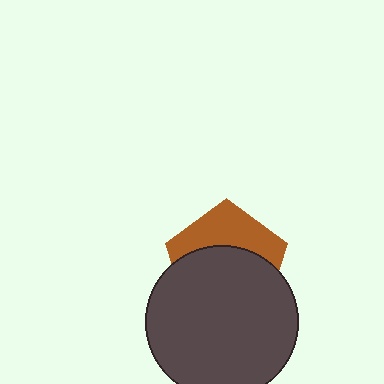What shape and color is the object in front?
The object in front is a dark gray circle.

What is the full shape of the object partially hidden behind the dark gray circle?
The partially hidden object is a brown pentagon.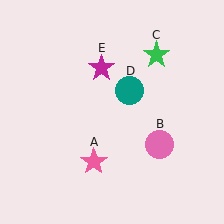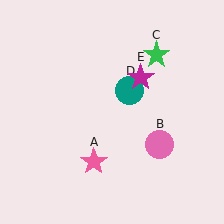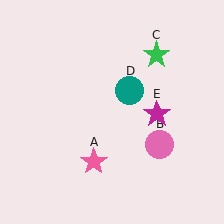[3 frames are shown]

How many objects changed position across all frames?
1 object changed position: magenta star (object E).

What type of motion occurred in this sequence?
The magenta star (object E) rotated clockwise around the center of the scene.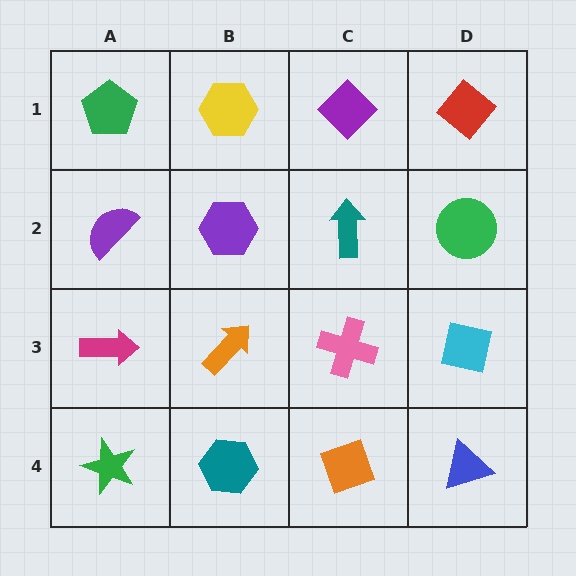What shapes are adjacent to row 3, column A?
A purple semicircle (row 2, column A), a green star (row 4, column A), an orange arrow (row 3, column B).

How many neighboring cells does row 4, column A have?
2.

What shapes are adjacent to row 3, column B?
A purple hexagon (row 2, column B), a teal hexagon (row 4, column B), a magenta arrow (row 3, column A), a pink cross (row 3, column C).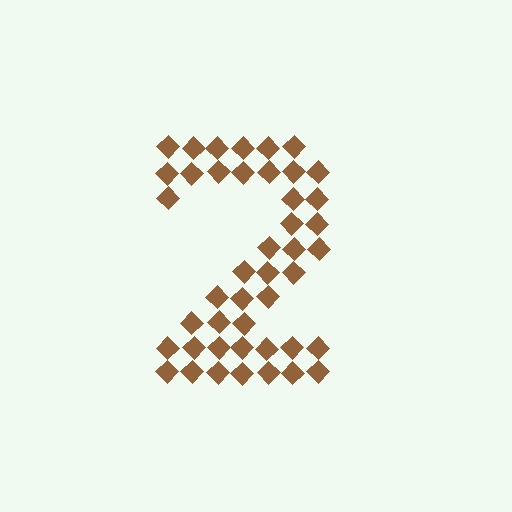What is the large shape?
The large shape is the digit 2.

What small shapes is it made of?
It is made of small diamonds.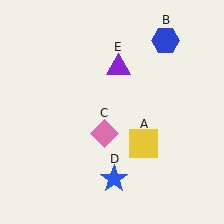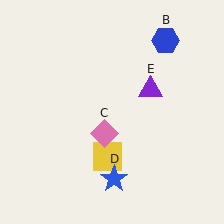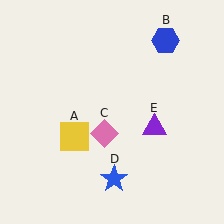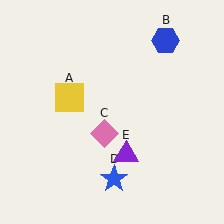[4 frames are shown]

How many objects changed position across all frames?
2 objects changed position: yellow square (object A), purple triangle (object E).